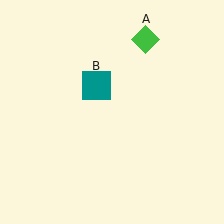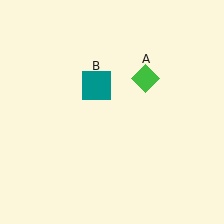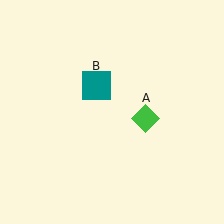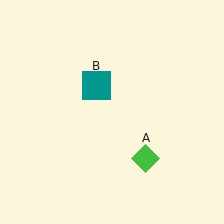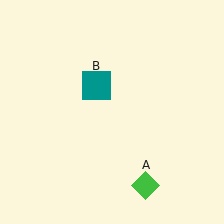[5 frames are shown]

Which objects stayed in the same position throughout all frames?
Teal square (object B) remained stationary.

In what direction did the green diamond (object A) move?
The green diamond (object A) moved down.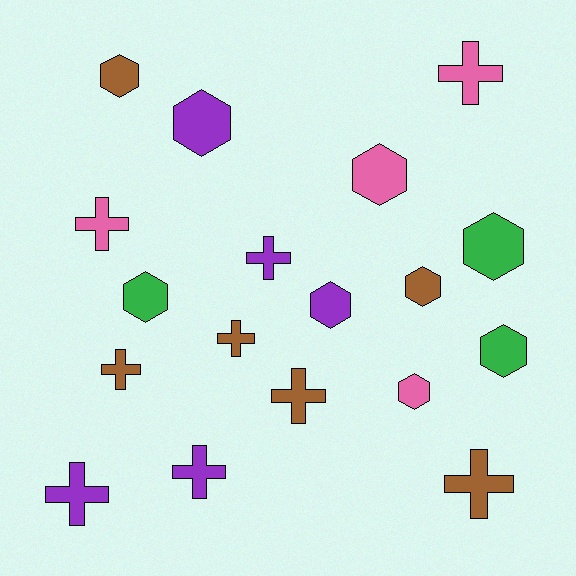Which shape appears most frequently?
Cross, with 9 objects.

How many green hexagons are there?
There are 3 green hexagons.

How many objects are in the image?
There are 18 objects.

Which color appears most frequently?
Brown, with 6 objects.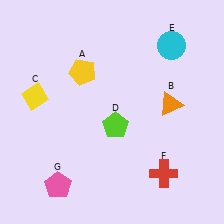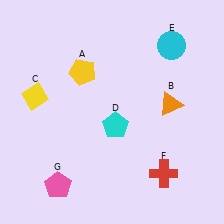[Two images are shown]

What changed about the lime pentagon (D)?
In Image 1, D is lime. In Image 2, it changed to cyan.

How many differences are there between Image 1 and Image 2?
There is 1 difference between the two images.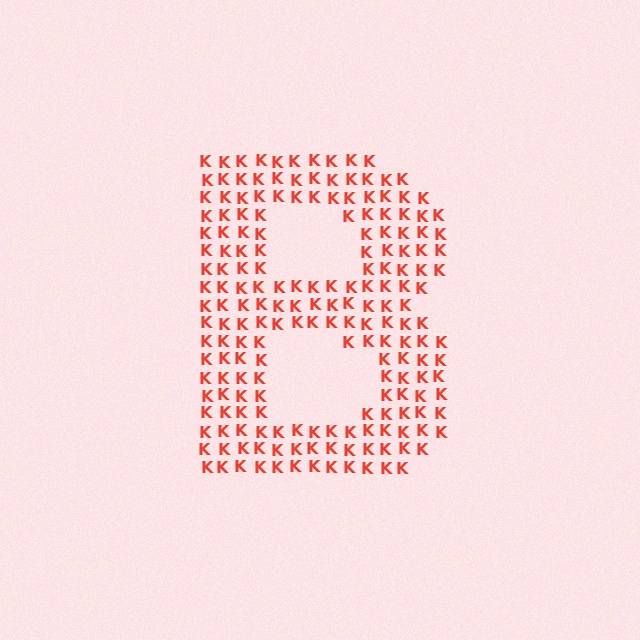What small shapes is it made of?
It is made of small letter K's.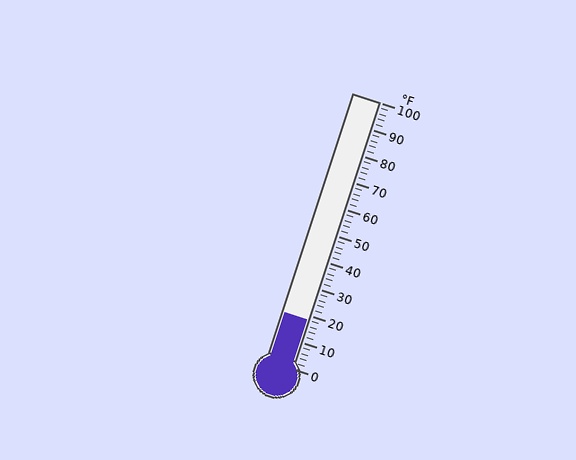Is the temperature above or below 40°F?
The temperature is below 40°F.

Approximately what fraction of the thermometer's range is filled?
The thermometer is filled to approximately 20% of its range.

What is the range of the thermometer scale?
The thermometer scale ranges from 0°F to 100°F.